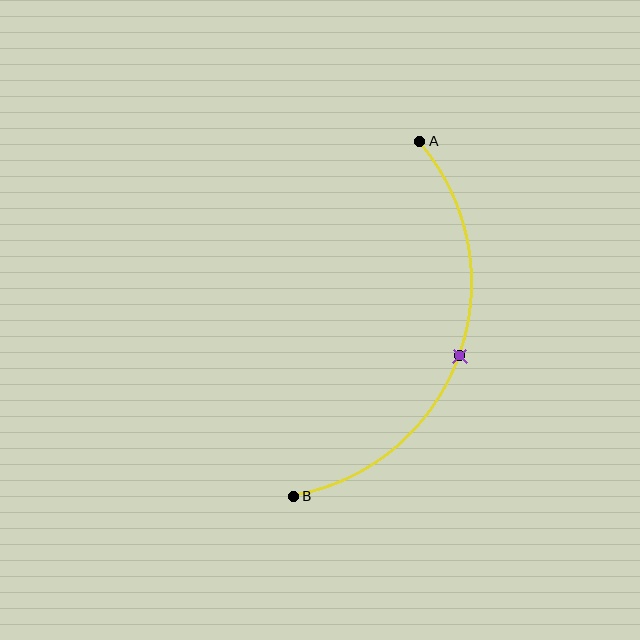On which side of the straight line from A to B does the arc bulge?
The arc bulges to the right of the straight line connecting A and B.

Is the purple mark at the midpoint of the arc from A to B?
Yes. The purple mark lies on the arc at equal arc-length from both A and B — it is the arc midpoint.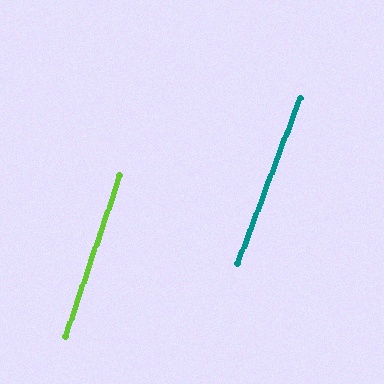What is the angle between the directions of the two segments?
Approximately 2 degrees.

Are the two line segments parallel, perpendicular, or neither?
Parallel — their directions differ by only 2.0°.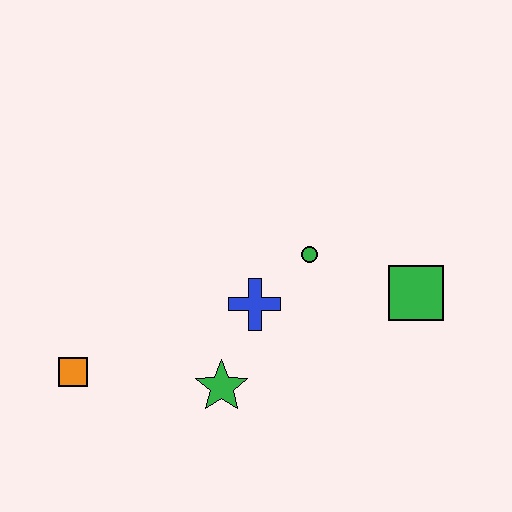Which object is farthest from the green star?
The green square is farthest from the green star.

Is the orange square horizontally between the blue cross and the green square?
No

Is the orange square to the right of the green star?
No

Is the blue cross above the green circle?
No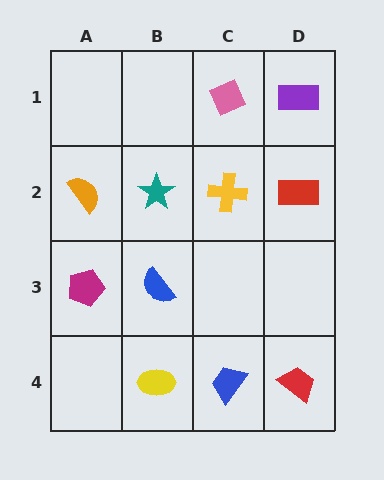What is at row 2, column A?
An orange semicircle.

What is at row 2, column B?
A teal star.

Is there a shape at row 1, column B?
No, that cell is empty.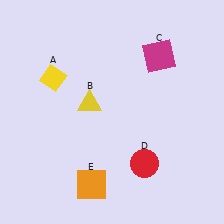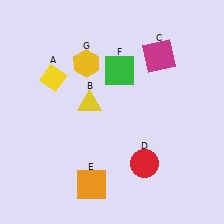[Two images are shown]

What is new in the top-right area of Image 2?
A green square (F) was added in the top-right area of Image 2.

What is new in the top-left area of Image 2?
A yellow hexagon (G) was added in the top-left area of Image 2.